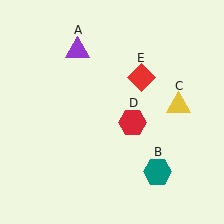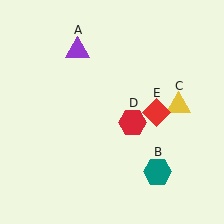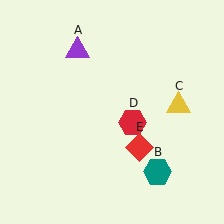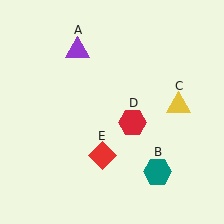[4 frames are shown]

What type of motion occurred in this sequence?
The red diamond (object E) rotated clockwise around the center of the scene.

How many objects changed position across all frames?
1 object changed position: red diamond (object E).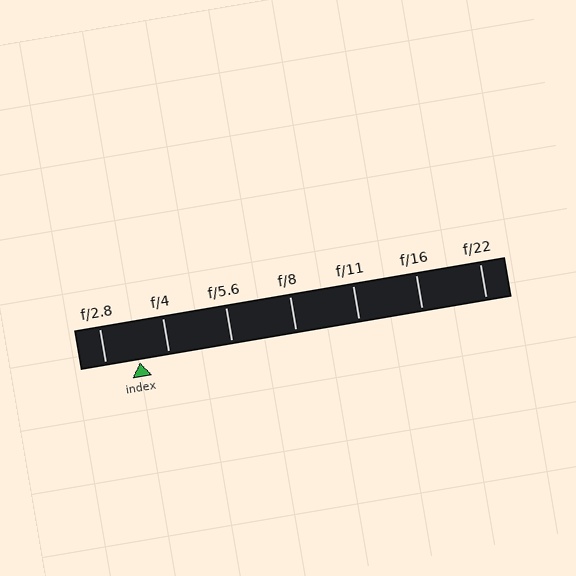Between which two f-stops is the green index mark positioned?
The index mark is between f/2.8 and f/4.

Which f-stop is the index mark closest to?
The index mark is closest to f/4.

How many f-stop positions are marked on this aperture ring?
There are 7 f-stop positions marked.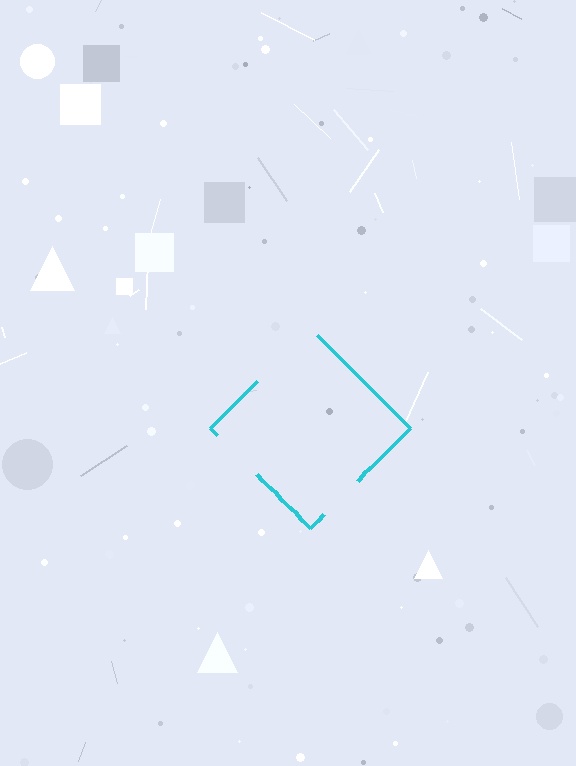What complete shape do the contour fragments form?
The contour fragments form a diamond.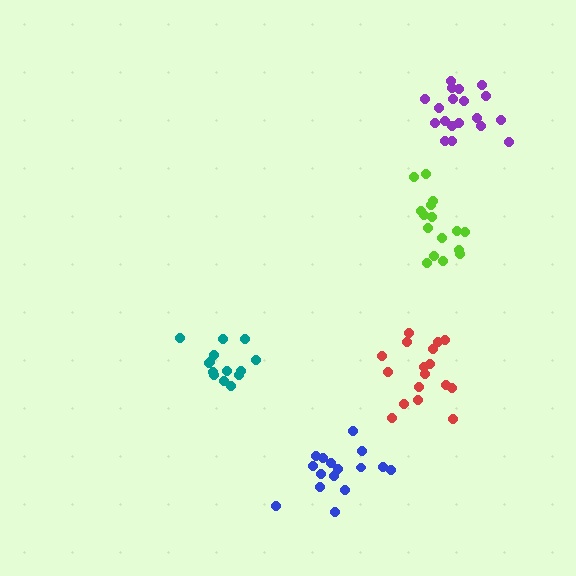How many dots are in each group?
Group 1: 17 dots, Group 2: 14 dots, Group 3: 16 dots, Group 4: 19 dots, Group 5: 16 dots (82 total).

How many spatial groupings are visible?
There are 5 spatial groupings.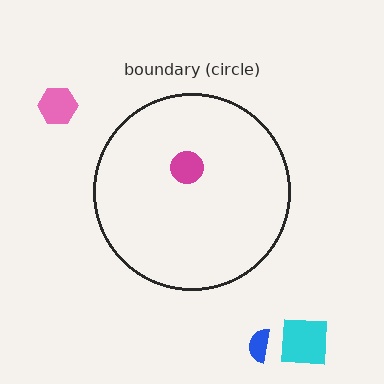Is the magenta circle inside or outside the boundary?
Inside.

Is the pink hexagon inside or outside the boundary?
Outside.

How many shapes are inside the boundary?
1 inside, 3 outside.